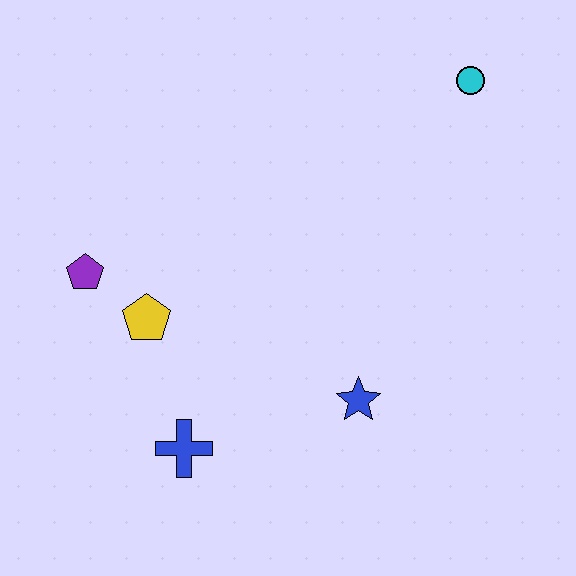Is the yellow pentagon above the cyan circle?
No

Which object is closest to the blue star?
The blue cross is closest to the blue star.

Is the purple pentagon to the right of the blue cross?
No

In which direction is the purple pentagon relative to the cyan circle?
The purple pentagon is to the left of the cyan circle.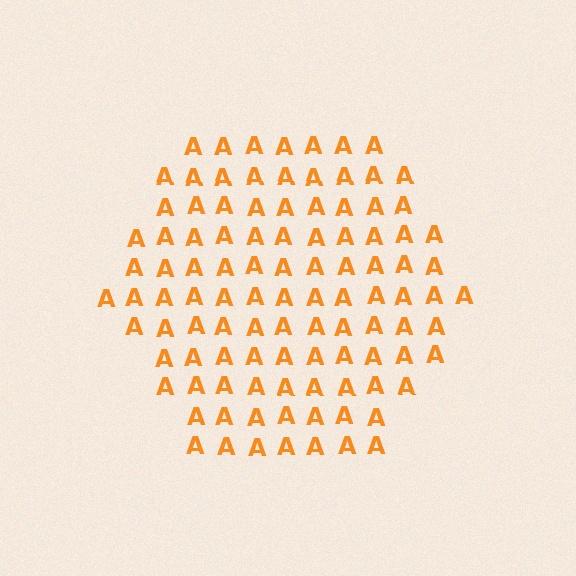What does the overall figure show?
The overall figure shows a hexagon.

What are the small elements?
The small elements are letter A's.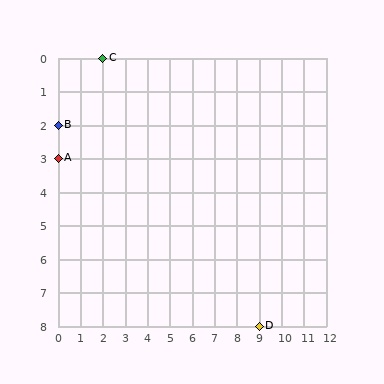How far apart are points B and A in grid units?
Points B and A are 1 row apart.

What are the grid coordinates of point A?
Point A is at grid coordinates (0, 3).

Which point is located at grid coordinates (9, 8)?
Point D is at (9, 8).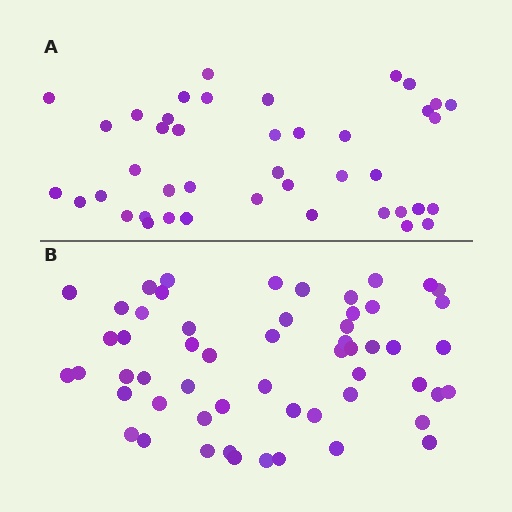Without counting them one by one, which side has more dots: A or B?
Region B (the bottom region) has more dots.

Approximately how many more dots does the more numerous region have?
Region B has approximately 15 more dots than region A.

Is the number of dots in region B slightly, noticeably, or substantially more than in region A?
Region B has noticeably more, but not dramatically so. The ratio is roughly 1.3 to 1.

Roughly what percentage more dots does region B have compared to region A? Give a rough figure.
About 35% more.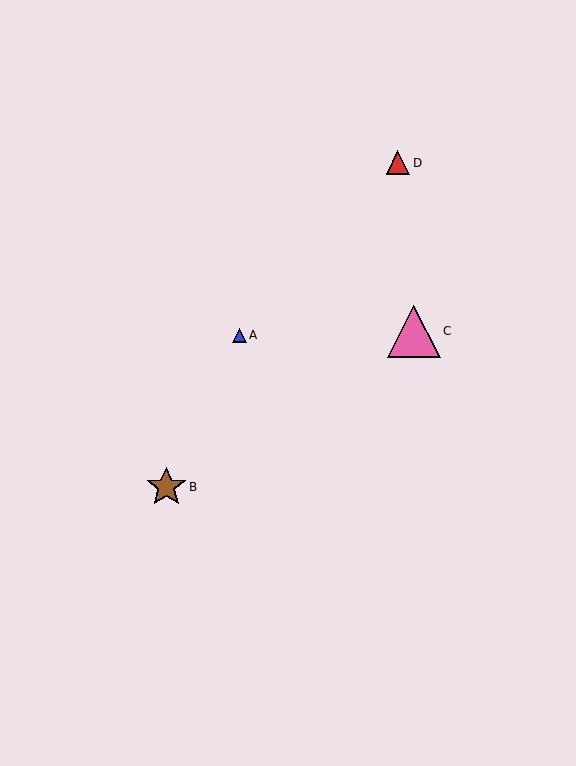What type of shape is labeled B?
Shape B is a brown star.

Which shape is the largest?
The pink triangle (labeled C) is the largest.